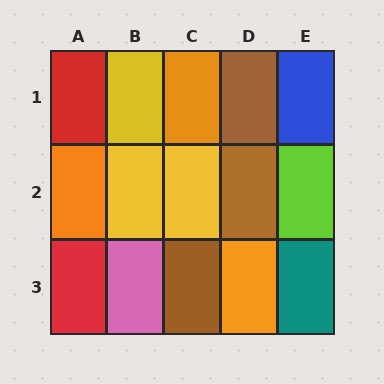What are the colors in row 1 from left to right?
Red, yellow, orange, brown, blue.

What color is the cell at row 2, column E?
Lime.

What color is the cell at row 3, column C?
Brown.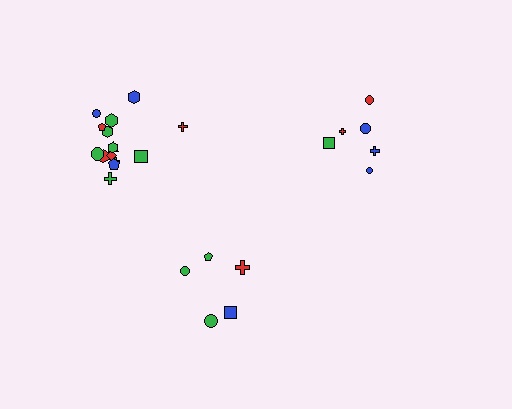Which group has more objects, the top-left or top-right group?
The top-left group.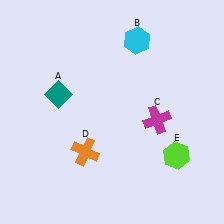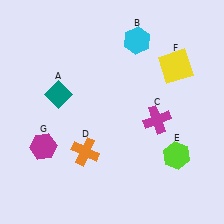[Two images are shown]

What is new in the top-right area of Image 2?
A yellow square (F) was added in the top-right area of Image 2.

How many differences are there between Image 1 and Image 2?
There are 2 differences between the two images.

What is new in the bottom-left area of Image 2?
A magenta hexagon (G) was added in the bottom-left area of Image 2.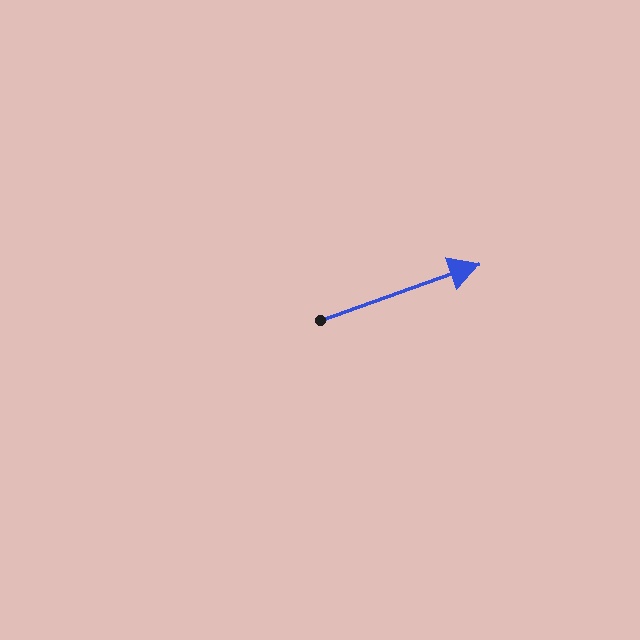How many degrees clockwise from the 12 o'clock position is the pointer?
Approximately 70 degrees.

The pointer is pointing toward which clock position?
Roughly 2 o'clock.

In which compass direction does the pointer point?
East.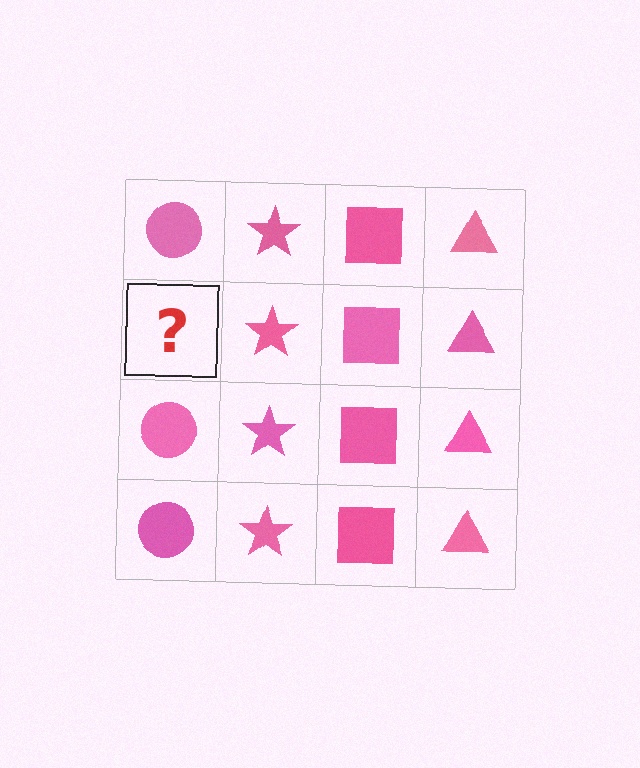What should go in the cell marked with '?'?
The missing cell should contain a pink circle.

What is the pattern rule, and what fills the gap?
The rule is that each column has a consistent shape. The gap should be filled with a pink circle.